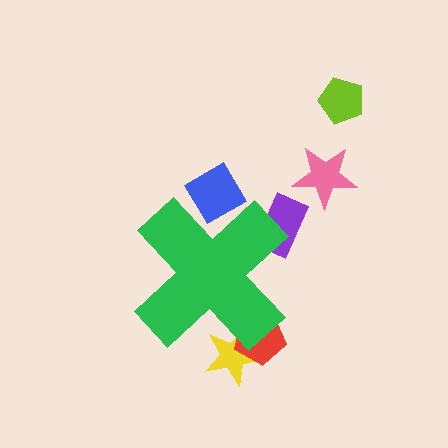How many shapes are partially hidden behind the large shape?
4 shapes are partially hidden.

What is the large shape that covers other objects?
A green cross.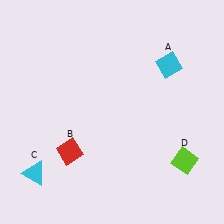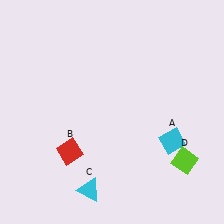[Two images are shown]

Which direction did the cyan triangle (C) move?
The cyan triangle (C) moved right.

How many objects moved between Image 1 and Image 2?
2 objects moved between the two images.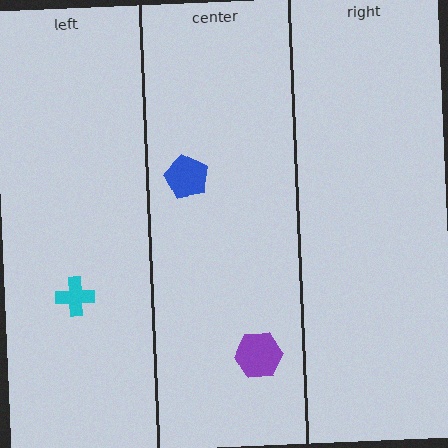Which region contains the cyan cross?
The left region.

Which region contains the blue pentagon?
The center region.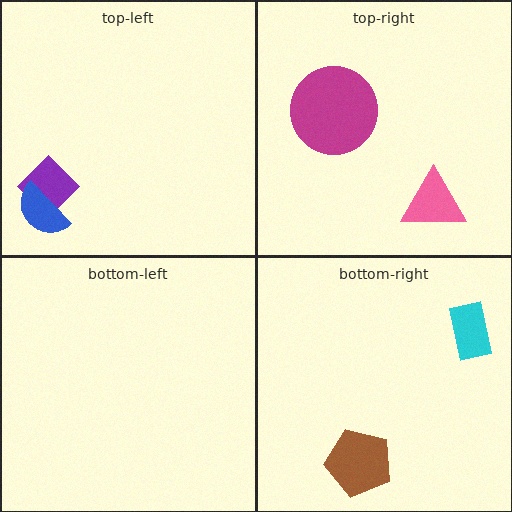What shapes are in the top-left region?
The purple diamond, the blue semicircle.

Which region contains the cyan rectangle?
The bottom-right region.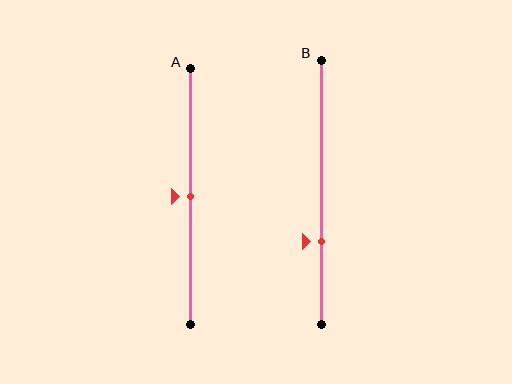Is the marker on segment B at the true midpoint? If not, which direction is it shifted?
No, the marker on segment B is shifted downward by about 19% of the segment length.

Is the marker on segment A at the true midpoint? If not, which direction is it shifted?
Yes, the marker on segment A is at the true midpoint.